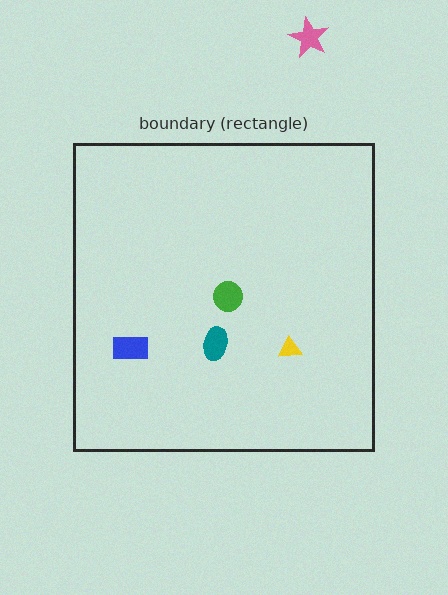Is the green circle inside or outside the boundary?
Inside.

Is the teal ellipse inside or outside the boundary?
Inside.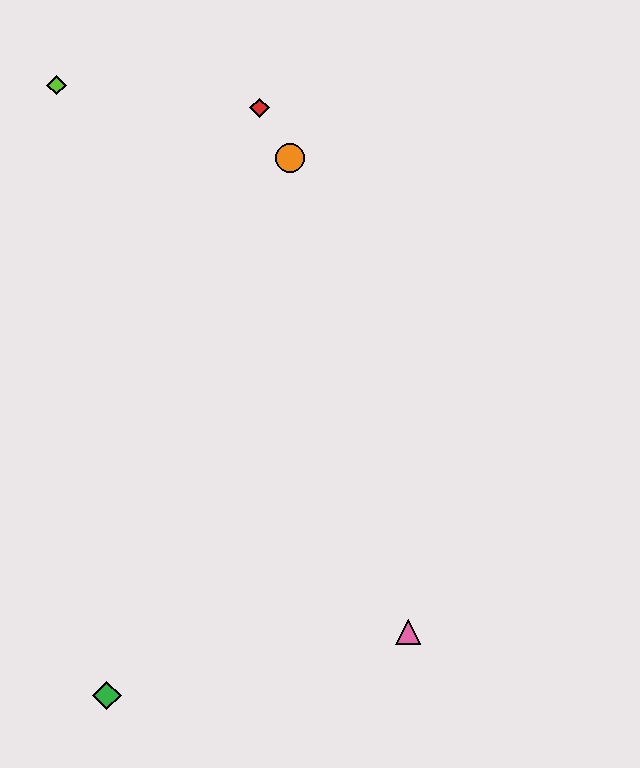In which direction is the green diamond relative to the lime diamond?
The green diamond is below the lime diamond.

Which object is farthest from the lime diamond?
The pink triangle is farthest from the lime diamond.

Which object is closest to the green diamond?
The pink triangle is closest to the green diamond.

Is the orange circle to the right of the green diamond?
Yes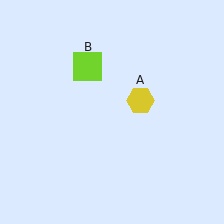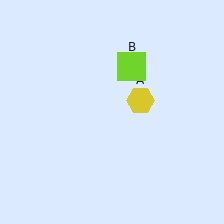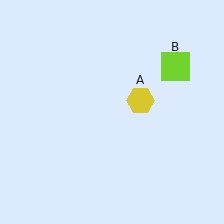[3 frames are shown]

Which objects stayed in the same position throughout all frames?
Yellow hexagon (object A) remained stationary.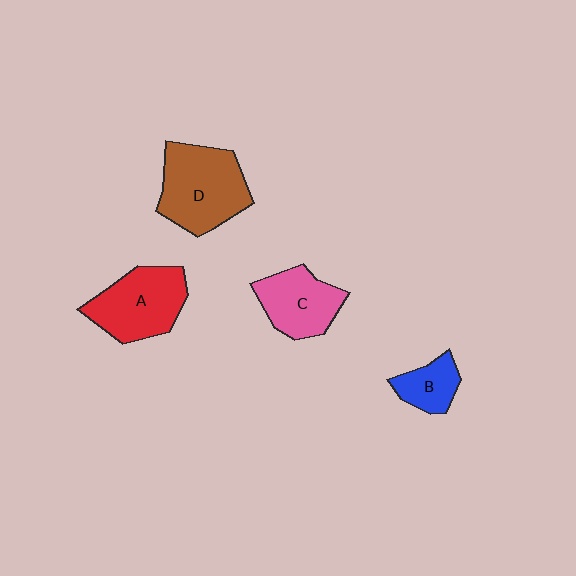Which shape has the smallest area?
Shape B (blue).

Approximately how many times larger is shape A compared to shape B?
Approximately 2.1 times.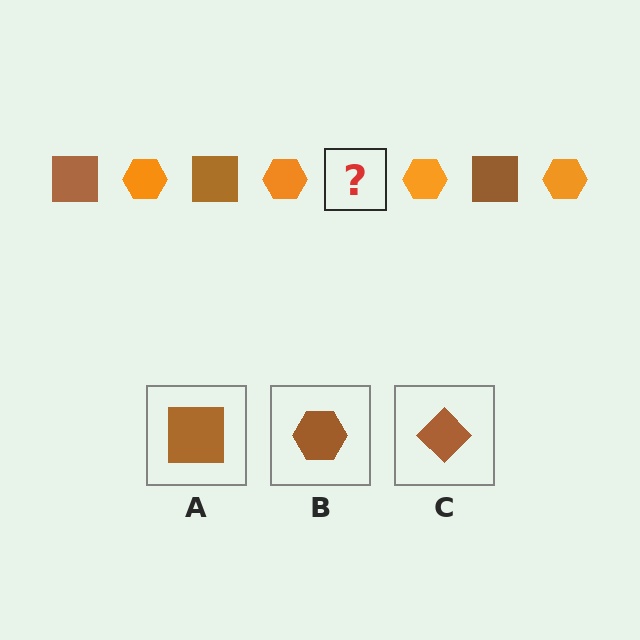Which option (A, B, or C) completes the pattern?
A.